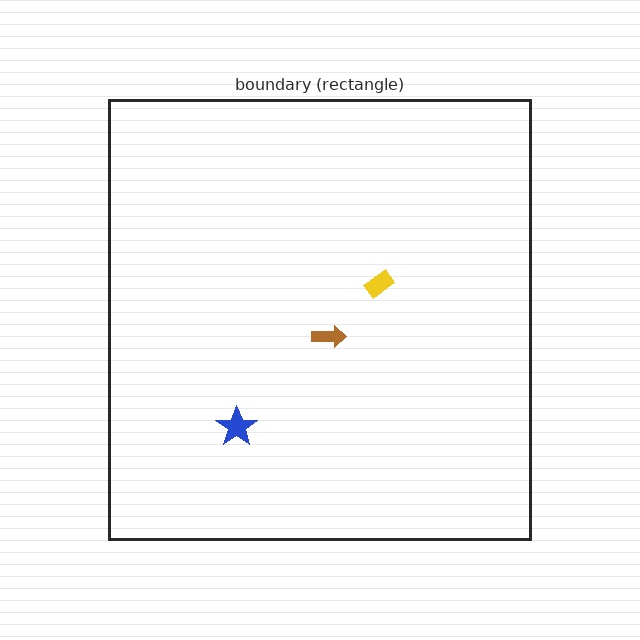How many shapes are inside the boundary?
3 inside, 0 outside.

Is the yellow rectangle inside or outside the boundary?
Inside.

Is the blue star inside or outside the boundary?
Inside.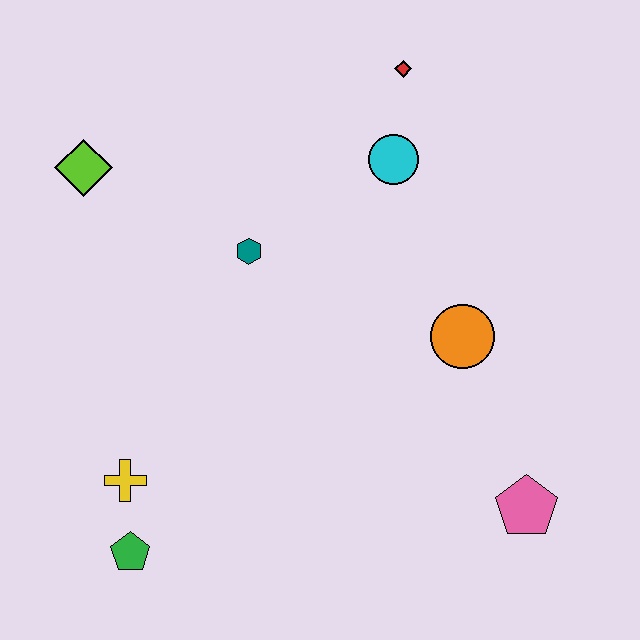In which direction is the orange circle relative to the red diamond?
The orange circle is below the red diamond.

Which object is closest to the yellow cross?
The green pentagon is closest to the yellow cross.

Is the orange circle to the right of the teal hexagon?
Yes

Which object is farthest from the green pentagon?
The red diamond is farthest from the green pentagon.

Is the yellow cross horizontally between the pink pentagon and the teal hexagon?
No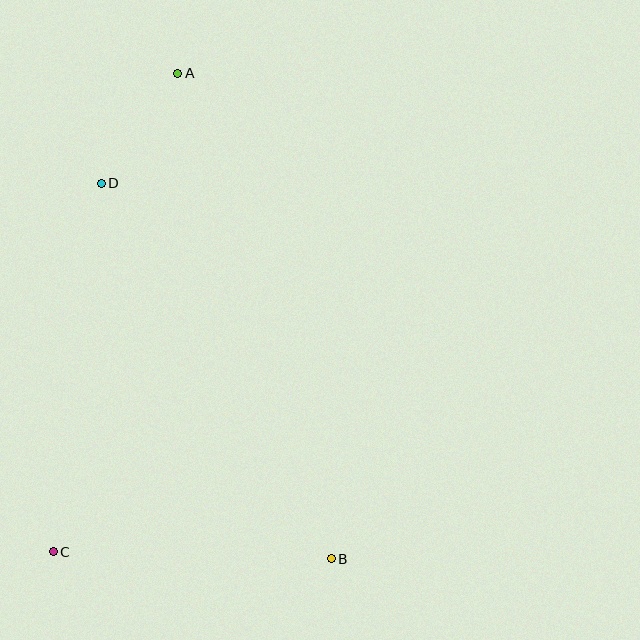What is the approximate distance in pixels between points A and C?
The distance between A and C is approximately 494 pixels.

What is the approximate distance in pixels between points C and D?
The distance between C and D is approximately 372 pixels.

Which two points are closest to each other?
Points A and D are closest to each other.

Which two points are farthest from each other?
Points A and B are farthest from each other.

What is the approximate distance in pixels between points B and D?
The distance between B and D is approximately 440 pixels.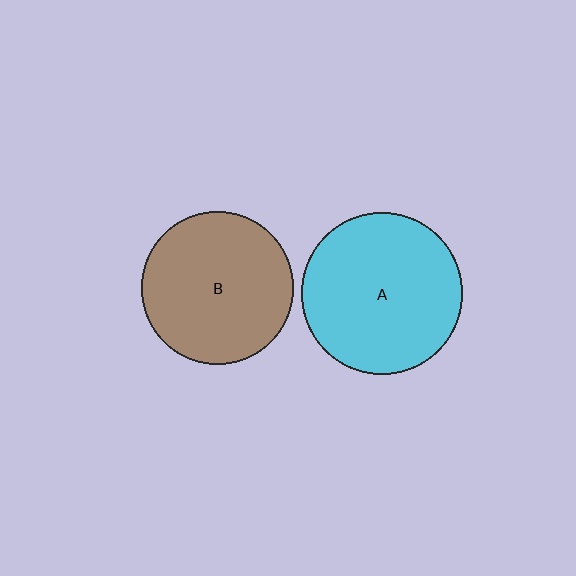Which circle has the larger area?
Circle A (cyan).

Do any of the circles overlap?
No, none of the circles overlap.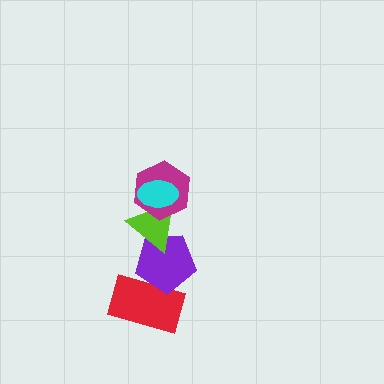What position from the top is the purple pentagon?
The purple pentagon is 4th from the top.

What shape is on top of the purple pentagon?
The lime triangle is on top of the purple pentagon.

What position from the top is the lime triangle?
The lime triangle is 3rd from the top.